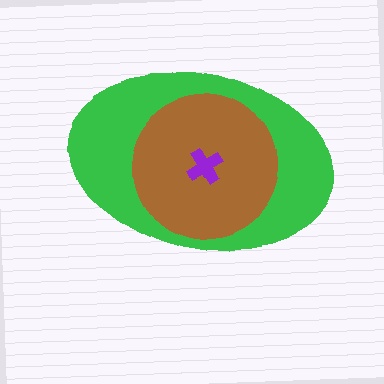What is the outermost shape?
The green ellipse.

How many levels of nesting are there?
3.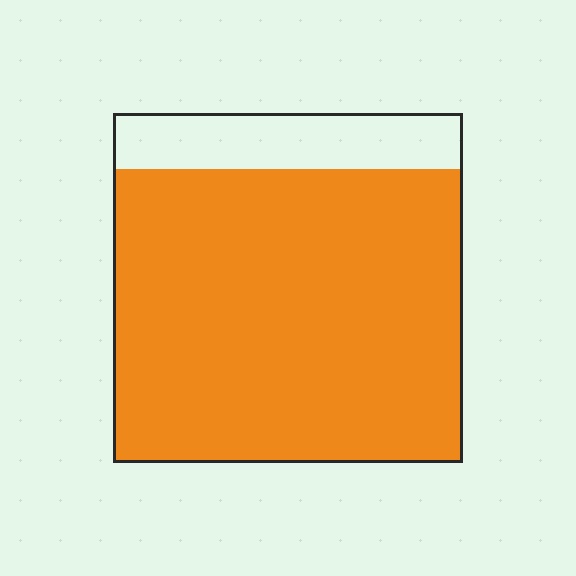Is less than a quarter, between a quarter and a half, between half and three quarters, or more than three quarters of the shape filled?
More than three quarters.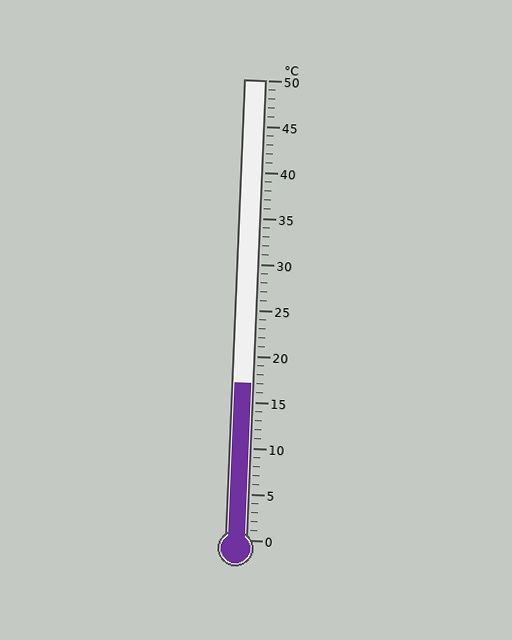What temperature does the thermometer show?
The thermometer shows approximately 17°C.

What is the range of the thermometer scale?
The thermometer scale ranges from 0°C to 50°C.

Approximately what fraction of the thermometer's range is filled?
The thermometer is filled to approximately 35% of its range.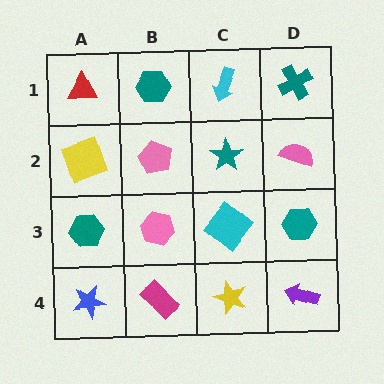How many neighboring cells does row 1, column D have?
2.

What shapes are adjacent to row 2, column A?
A red triangle (row 1, column A), a teal hexagon (row 3, column A), a pink pentagon (row 2, column B).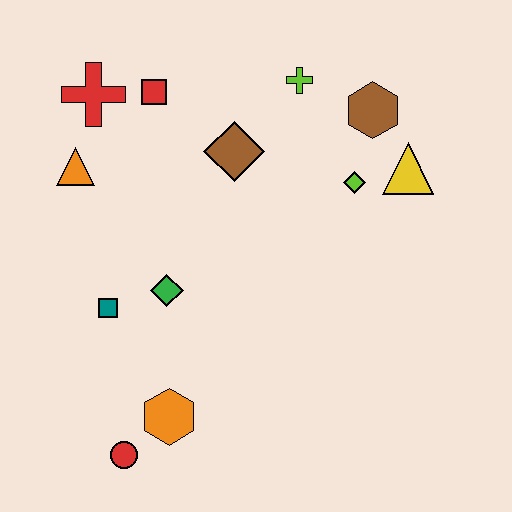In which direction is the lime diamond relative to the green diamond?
The lime diamond is to the right of the green diamond.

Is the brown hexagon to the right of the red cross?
Yes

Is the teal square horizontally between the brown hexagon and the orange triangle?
Yes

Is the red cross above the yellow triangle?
Yes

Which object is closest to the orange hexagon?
The red circle is closest to the orange hexagon.